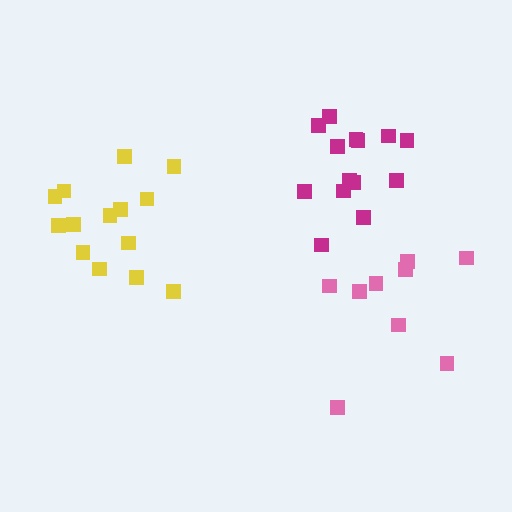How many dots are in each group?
Group 1: 14 dots, Group 2: 14 dots, Group 3: 9 dots (37 total).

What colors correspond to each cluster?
The clusters are colored: magenta, yellow, pink.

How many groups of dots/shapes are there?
There are 3 groups.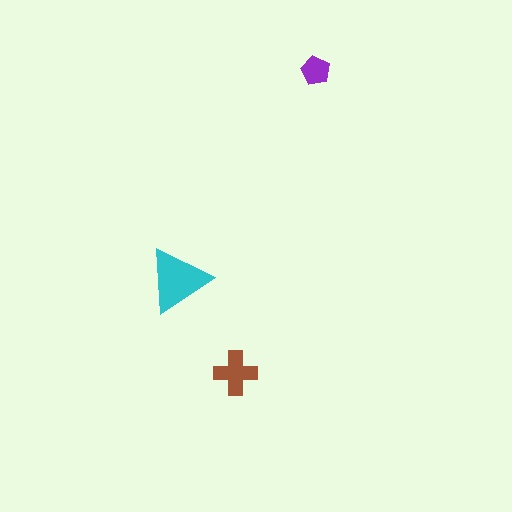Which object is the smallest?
The purple pentagon.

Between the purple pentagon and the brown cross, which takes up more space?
The brown cross.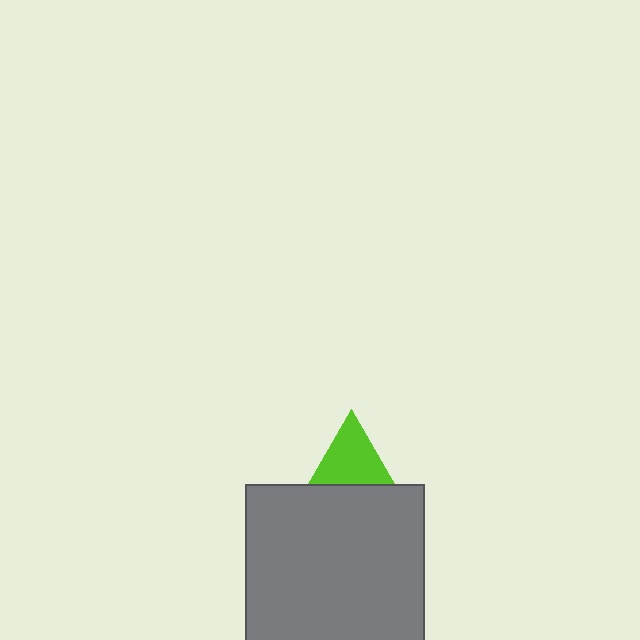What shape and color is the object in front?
The object in front is a gray square.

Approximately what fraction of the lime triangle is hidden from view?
Roughly 49% of the lime triangle is hidden behind the gray square.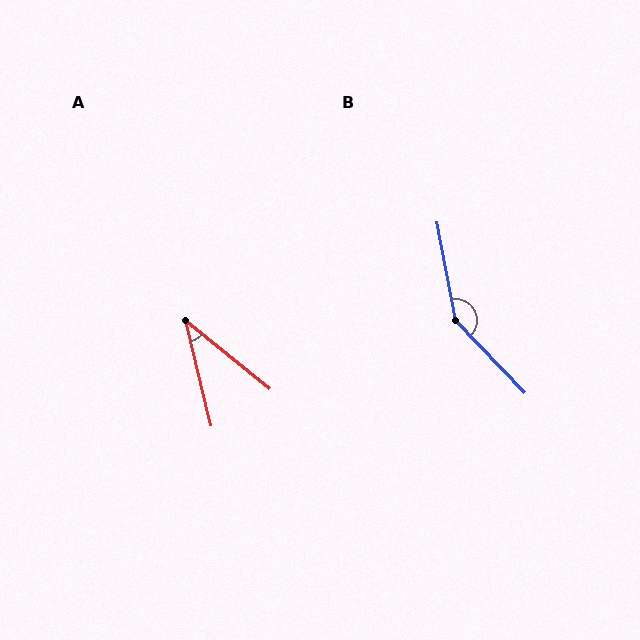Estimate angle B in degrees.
Approximately 147 degrees.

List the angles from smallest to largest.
A (37°), B (147°).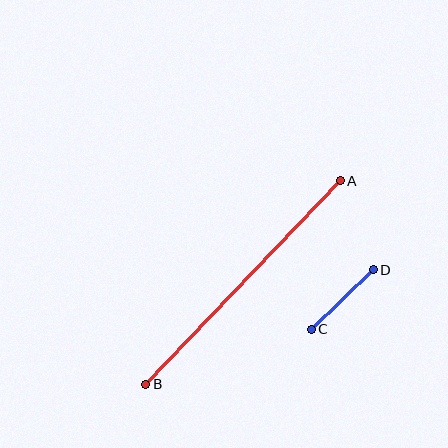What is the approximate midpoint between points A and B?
The midpoint is at approximately (243, 283) pixels.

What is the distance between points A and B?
The distance is approximately 281 pixels.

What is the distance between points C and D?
The distance is approximately 86 pixels.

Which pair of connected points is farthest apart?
Points A and B are farthest apart.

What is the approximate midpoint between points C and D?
The midpoint is at approximately (342, 300) pixels.